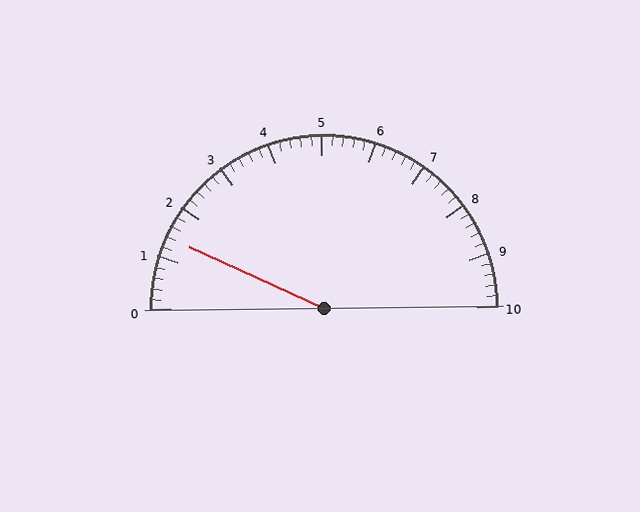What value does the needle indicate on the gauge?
The needle indicates approximately 1.4.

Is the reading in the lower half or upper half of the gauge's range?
The reading is in the lower half of the range (0 to 10).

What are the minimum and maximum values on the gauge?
The gauge ranges from 0 to 10.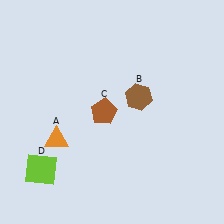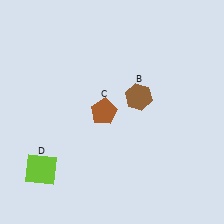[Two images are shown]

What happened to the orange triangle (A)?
The orange triangle (A) was removed in Image 2. It was in the bottom-left area of Image 1.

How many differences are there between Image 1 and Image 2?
There is 1 difference between the two images.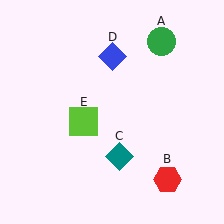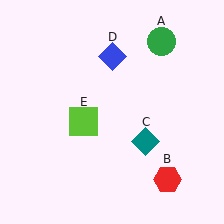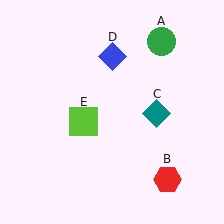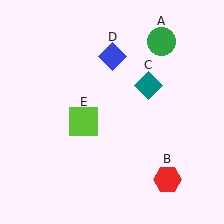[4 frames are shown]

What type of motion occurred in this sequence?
The teal diamond (object C) rotated counterclockwise around the center of the scene.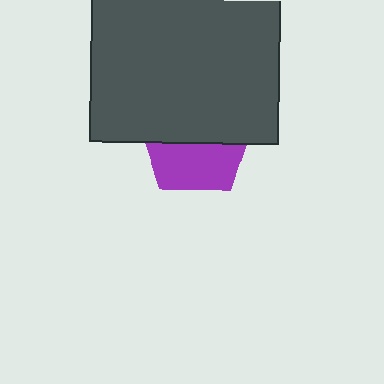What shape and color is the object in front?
The object in front is a dark gray rectangle.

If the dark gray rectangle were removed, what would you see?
You would see the complete purple pentagon.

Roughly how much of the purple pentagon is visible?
About half of it is visible (roughly 45%).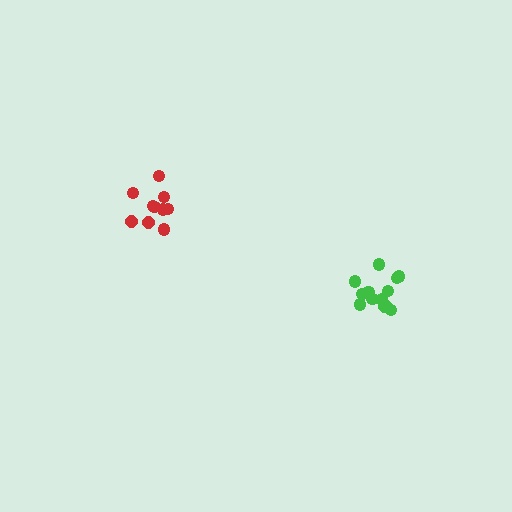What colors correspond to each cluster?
The clusters are colored: red, green.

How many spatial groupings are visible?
There are 2 spatial groupings.